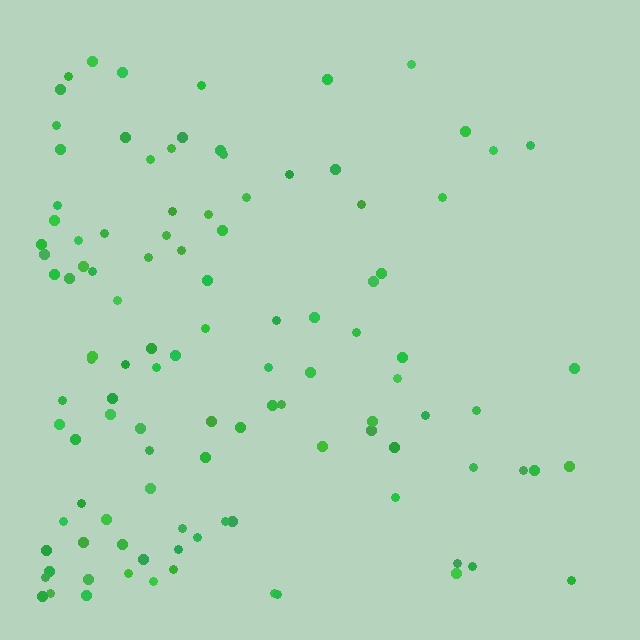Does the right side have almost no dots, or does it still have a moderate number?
Still a moderate number, just noticeably fewer than the left.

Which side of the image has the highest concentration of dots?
The left.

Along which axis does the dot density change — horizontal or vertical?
Horizontal.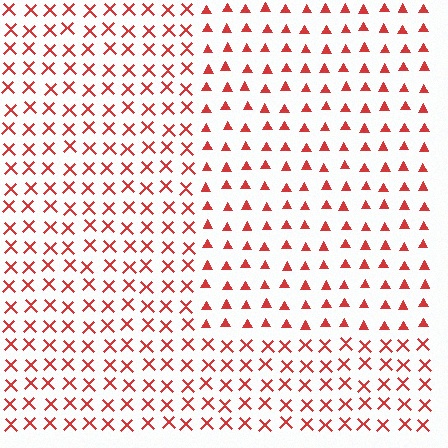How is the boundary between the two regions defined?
The boundary is defined by a change in element shape: triangles inside vs. X marks outside. All elements share the same color and spacing.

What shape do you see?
I see a rectangle.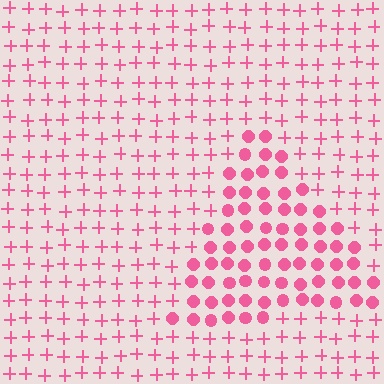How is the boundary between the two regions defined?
The boundary is defined by a change in element shape: circles inside vs. plus signs outside. All elements share the same color and spacing.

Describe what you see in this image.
The image is filled with small pink elements arranged in a uniform grid. A triangle-shaped region contains circles, while the surrounding area contains plus signs. The boundary is defined purely by the change in element shape.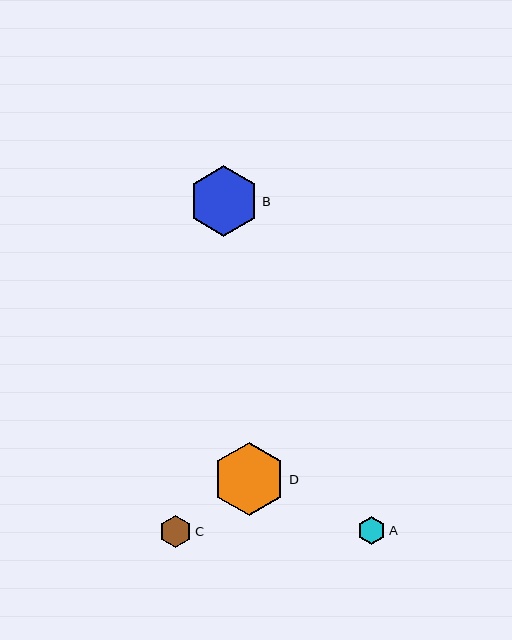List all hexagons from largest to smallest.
From largest to smallest: D, B, C, A.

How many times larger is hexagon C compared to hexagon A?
Hexagon C is approximately 1.1 times the size of hexagon A.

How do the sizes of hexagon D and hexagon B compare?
Hexagon D and hexagon B are approximately the same size.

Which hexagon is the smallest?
Hexagon A is the smallest with a size of approximately 29 pixels.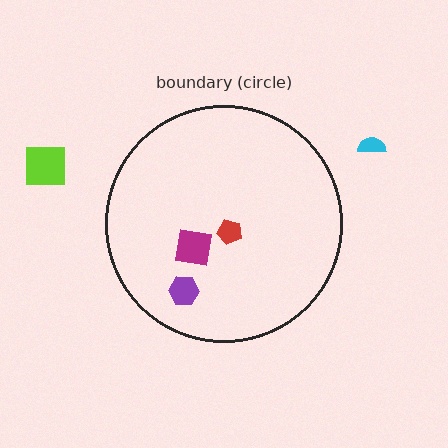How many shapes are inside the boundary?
3 inside, 2 outside.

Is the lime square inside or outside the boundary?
Outside.